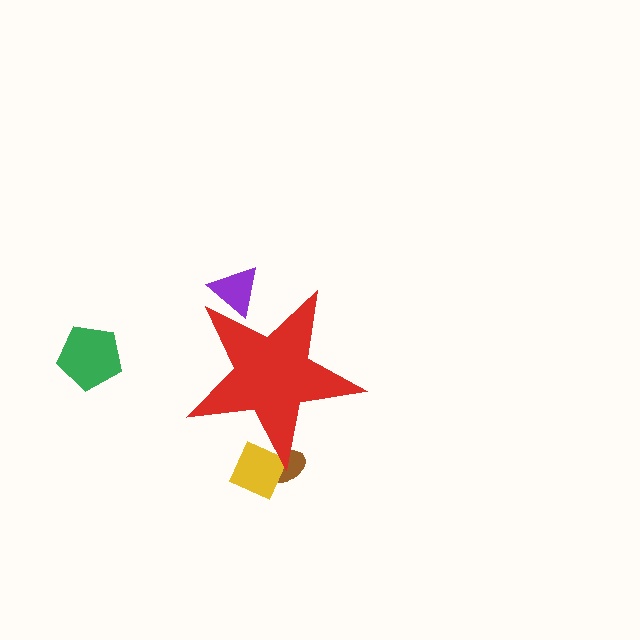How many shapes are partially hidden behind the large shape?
3 shapes are partially hidden.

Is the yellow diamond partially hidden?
Yes, the yellow diamond is partially hidden behind the red star.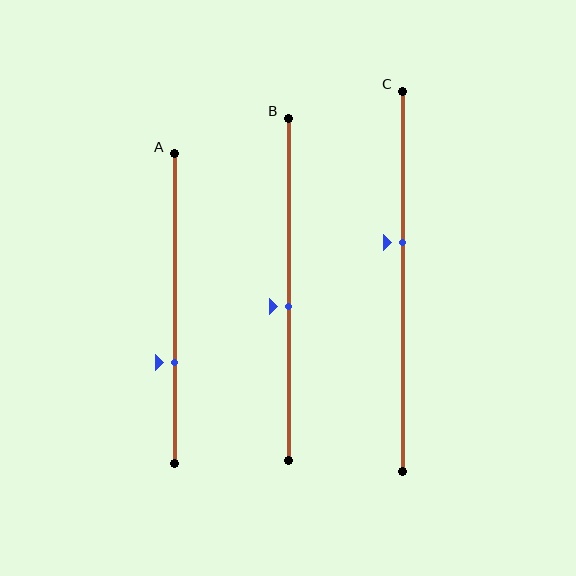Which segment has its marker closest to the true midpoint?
Segment B has its marker closest to the true midpoint.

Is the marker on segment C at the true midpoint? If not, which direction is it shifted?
No, the marker on segment C is shifted upward by about 10% of the segment length.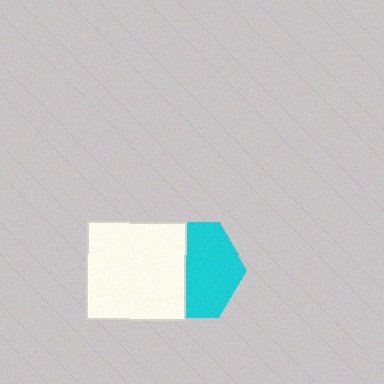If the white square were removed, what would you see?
You would see the complete cyan hexagon.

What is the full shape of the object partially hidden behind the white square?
The partially hidden object is a cyan hexagon.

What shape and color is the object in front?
The object in front is a white square.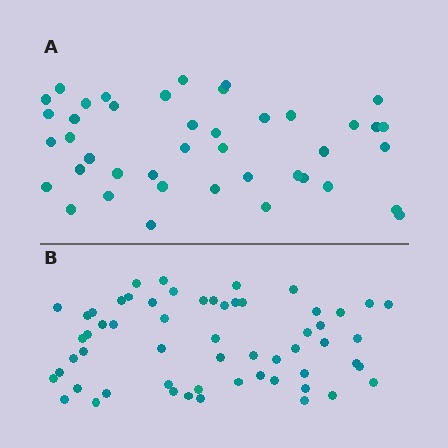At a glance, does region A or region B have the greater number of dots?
Region B (the bottom region) has more dots.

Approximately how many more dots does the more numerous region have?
Region B has approximately 15 more dots than region A.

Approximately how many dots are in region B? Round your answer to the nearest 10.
About 60 dots. (The exact count is 58, which rounds to 60.)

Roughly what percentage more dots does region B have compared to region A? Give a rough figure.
About 40% more.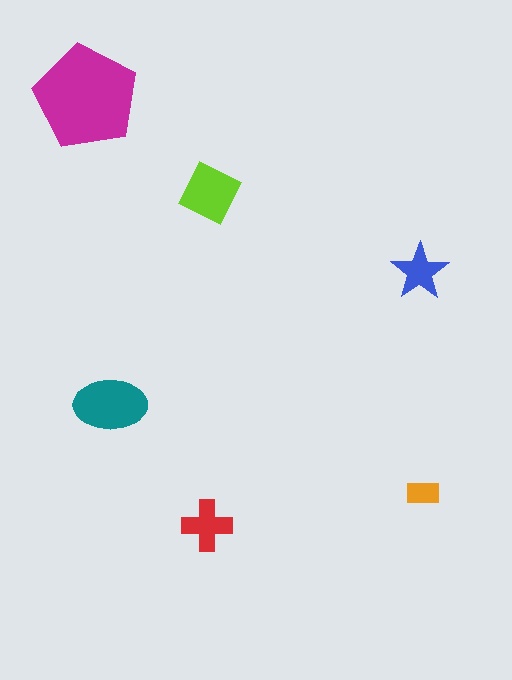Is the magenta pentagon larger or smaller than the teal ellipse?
Larger.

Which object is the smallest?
The orange rectangle.